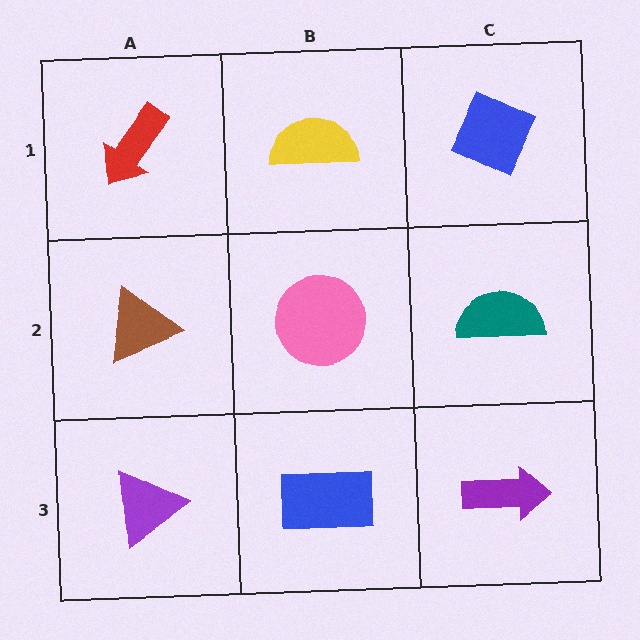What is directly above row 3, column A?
A brown triangle.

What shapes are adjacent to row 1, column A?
A brown triangle (row 2, column A), a yellow semicircle (row 1, column B).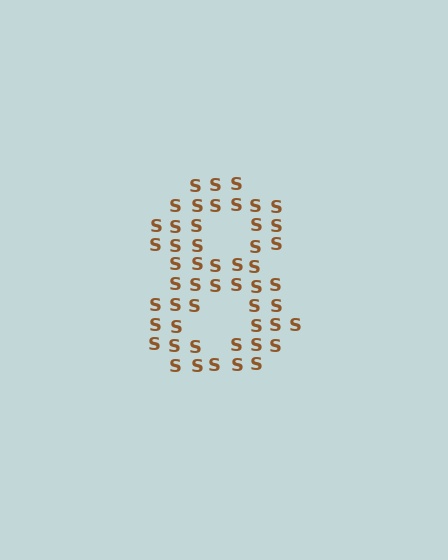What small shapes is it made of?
It is made of small letter S's.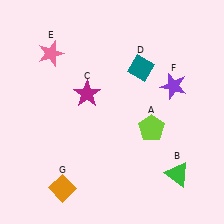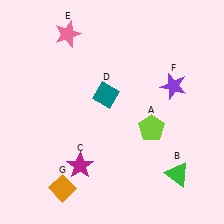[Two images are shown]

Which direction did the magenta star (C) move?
The magenta star (C) moved down.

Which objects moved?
The objects that moved are: the magenta star (C), the teal diamond (D), the pink star (E).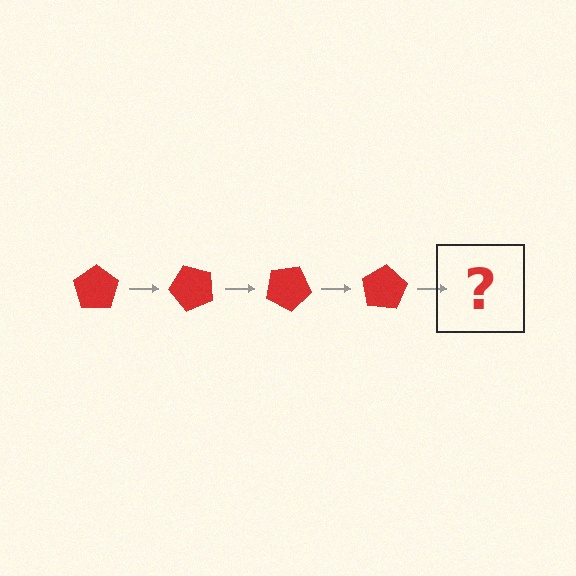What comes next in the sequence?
The next element should be a red pentagon rotated 200 degrees.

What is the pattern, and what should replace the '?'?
The pattern is that the pentagon rotates 50 degrees each step. The '?' should be a red pentagon rotated 200 degrees.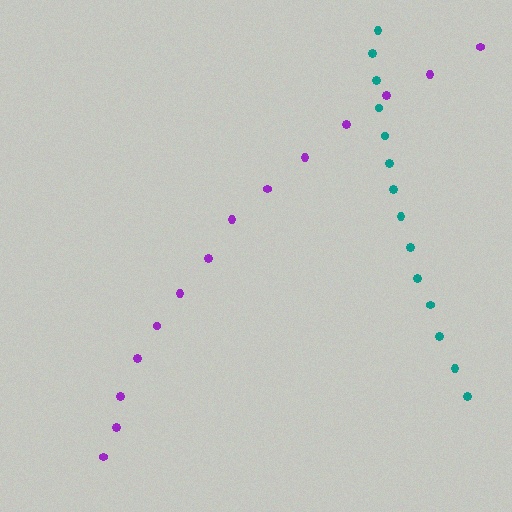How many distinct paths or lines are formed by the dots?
There are 2 distinct paths.